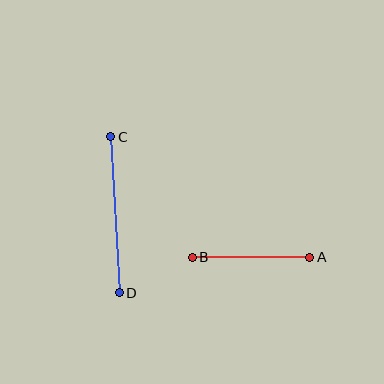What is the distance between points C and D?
The distance is approximately 156 pixels.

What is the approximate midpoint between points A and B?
The midpoint is at approximately (251, 257) pixels.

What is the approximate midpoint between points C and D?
The midpoint is at approximately (115, 215) pixels.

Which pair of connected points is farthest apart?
Points C and D are farthest apart.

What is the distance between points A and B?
The distance is approximately 118 pixels.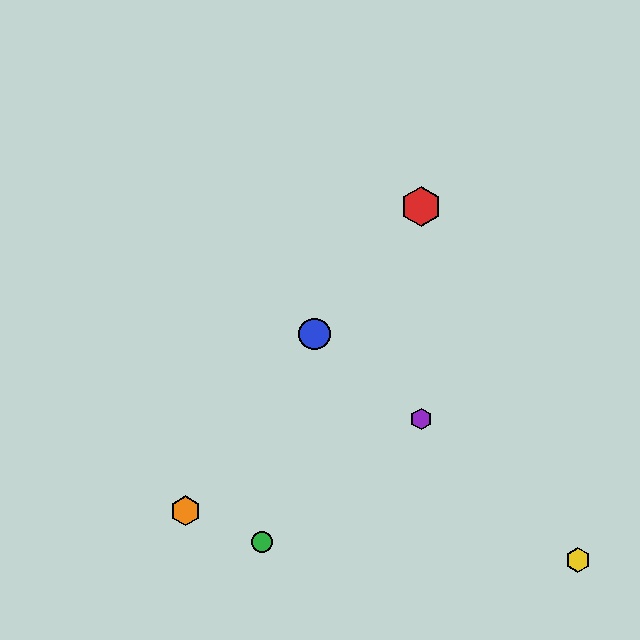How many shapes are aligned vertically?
2 shapes (the red hexagon, the purple hexagon) are aligned vertically.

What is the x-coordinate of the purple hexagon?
The purple hexagon is at x≈421.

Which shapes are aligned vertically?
The red hexagon, the purple hexagon are aligned vertically.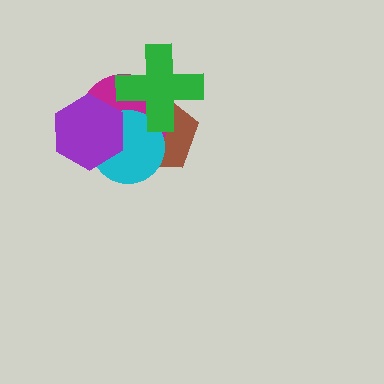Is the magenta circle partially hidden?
Yes, it is partially covered by another shape.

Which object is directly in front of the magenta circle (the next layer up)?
The cyan circle is directly in front of the magenta circle.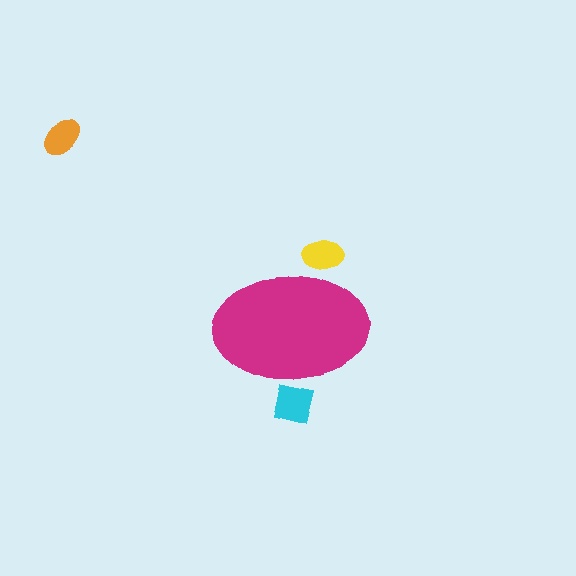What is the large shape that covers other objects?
A magenta ellipse.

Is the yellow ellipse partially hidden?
Yes, the yellow ellipse is partially hidden behind the magenta ellipse.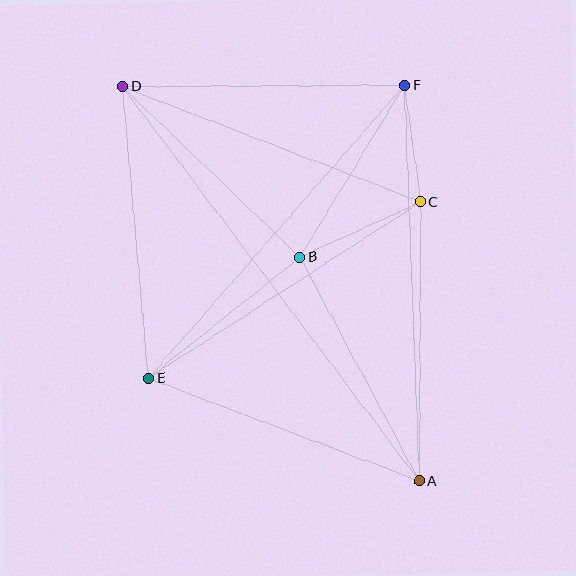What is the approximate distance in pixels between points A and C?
The distance between A and C is approximately 279 pixels.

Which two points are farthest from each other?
Points A and D are farthest from each other.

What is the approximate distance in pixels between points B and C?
The distance between B and C is approximately 132 pixels.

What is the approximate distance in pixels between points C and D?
The distance between C and D is approximately 320 pixels.